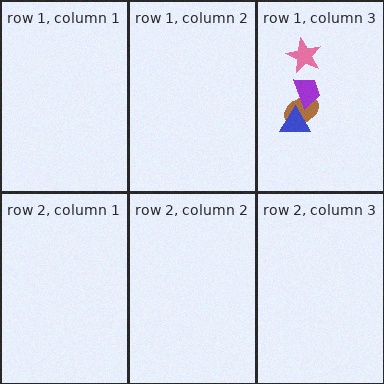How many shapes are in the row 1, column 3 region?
4.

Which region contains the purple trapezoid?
The row 1, column 3 region.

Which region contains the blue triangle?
The row 1, column 3 region.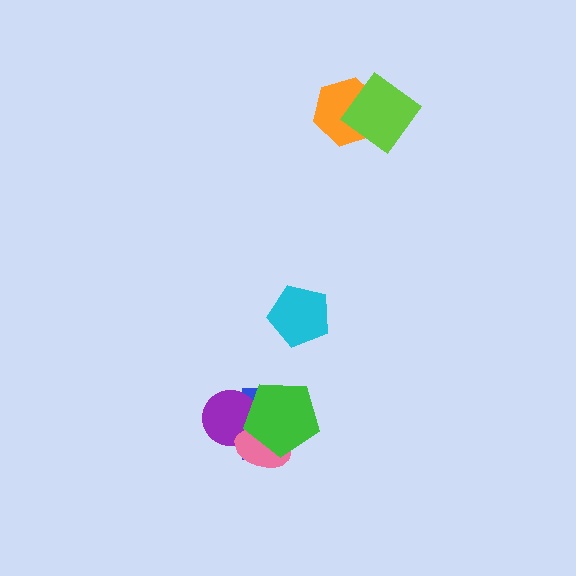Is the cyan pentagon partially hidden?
No, no other shape covers it.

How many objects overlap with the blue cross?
3 objects overlap with the blue cross.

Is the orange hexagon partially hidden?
Yes, it is partially covered by another shape.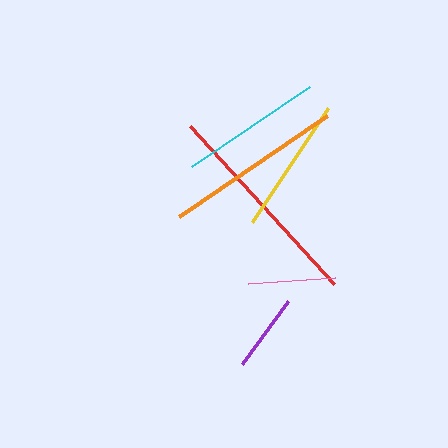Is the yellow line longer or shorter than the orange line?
The orange line is longer than the yellow line.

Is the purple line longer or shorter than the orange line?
The orange line is longer than the purple line.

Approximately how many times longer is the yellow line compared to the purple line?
The yellow line is approximately 1.8 times the length of the purple line.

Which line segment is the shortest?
The purple line is the shortest at approximately 78 pixels.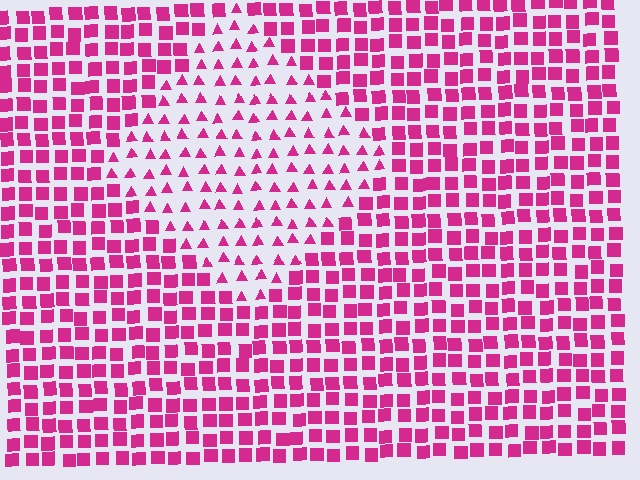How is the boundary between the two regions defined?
The boundary is defined by a change in element shape: triangles inside vs. squares outside. All elements share the same color and spacing.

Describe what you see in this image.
The image is filled with small magenta elements arranged in a uniform grid. A diamond-shaped region contains triangles, while the surrounding area contains squares. The boundary is defined purely by the change in element shape.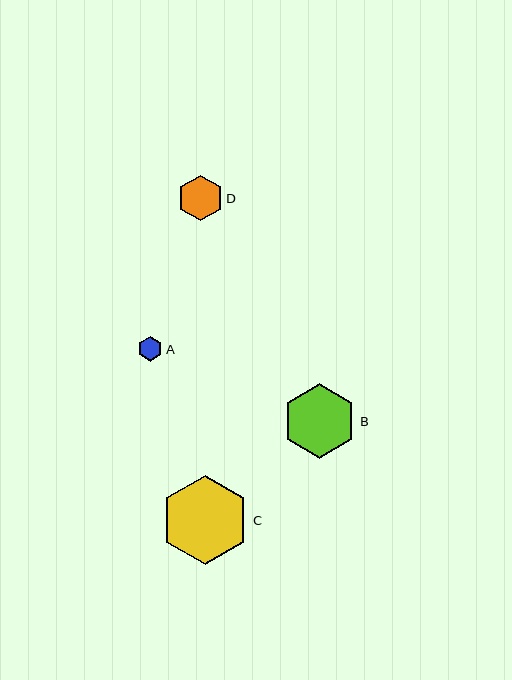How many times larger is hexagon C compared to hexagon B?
Hexagon C is approximately 1.2 times the size of hexagon B.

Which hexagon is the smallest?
Hexagon A is the smallest with a size of approximately 25 pixels.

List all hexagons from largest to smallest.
From largest to smallest: C, B, D, A.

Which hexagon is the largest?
Hexagon C is the largest with a size of approximately 89 pixels.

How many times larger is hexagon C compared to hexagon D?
Hexagon C is approximately 1.9 times the size of hexagon D.